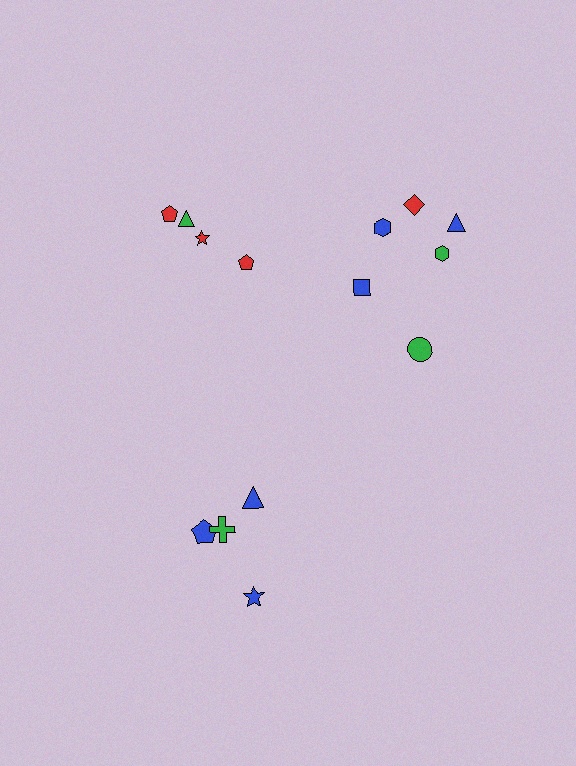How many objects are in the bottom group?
There are 4 objects.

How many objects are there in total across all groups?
There are 14 objects.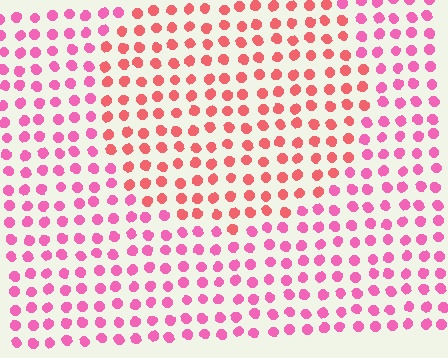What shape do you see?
I see a circle.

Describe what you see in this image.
The image is filled with small pink elements in a uniform arrangement. A circle-shaped region is visible where the elements are tinted to a slightly different hue, forming a subtle color boundary.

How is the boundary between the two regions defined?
The boundary is defined purely by a slight shift in hue (about 32 degrees). Spacing, size, and orientation are identical on both sides.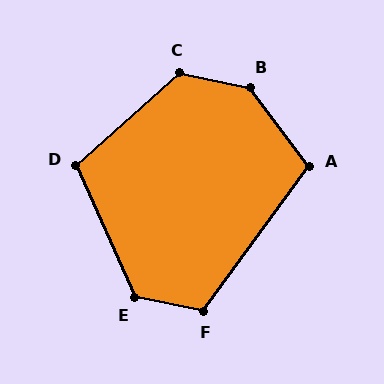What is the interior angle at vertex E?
Approximately 126 degrees (obtuse).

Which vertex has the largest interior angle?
B, at approximately 138 degrees.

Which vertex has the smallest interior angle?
A, at approximately 107 degrees.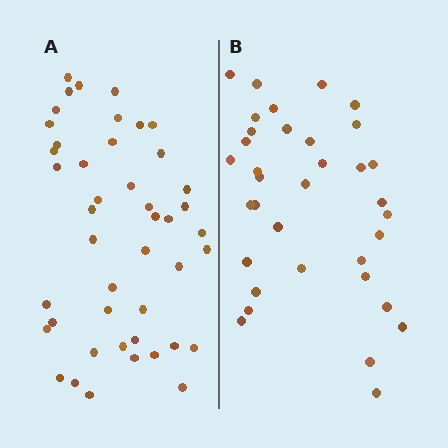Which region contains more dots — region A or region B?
Region A (the left region) has more dots.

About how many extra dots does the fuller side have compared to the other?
Region A has roughly 10 or so more dots than region B.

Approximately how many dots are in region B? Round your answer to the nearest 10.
About 40 dots. (The exact count is 35, which rounds to 40.)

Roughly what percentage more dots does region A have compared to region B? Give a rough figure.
About 30% more.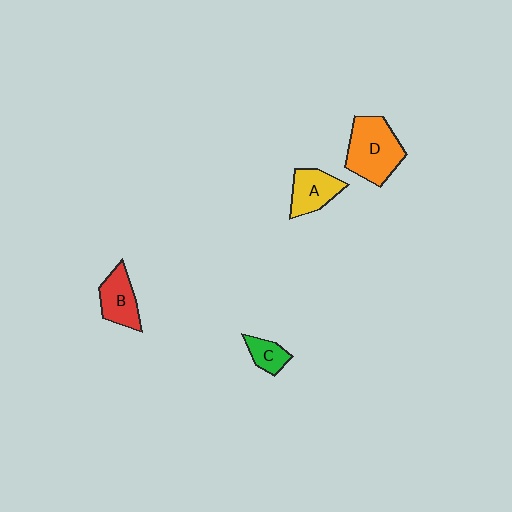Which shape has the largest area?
Shape D (orange).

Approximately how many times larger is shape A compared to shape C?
Approximately 1.6 times.